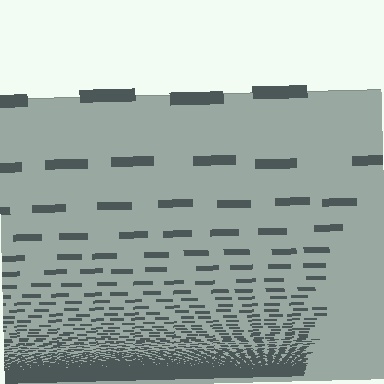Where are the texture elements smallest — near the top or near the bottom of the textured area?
Near the bottom.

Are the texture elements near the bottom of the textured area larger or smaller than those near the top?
Smaller. The gradient is inverted — elements near the bottom are smaller and denser.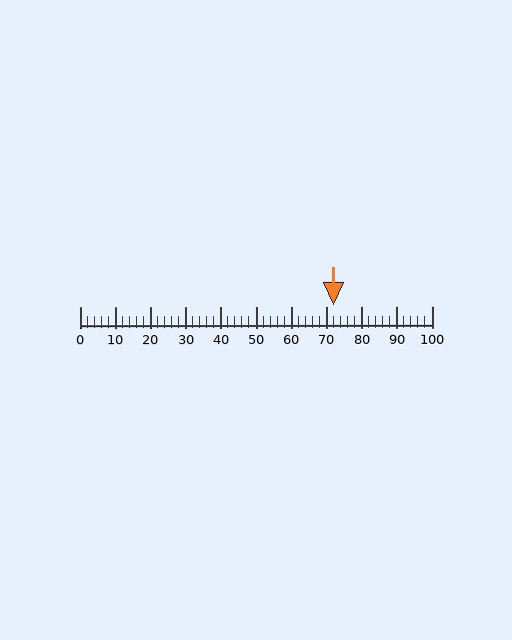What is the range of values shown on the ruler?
The ruler shows values from 0 to 100.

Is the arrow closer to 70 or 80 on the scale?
The arrow is closer to 70.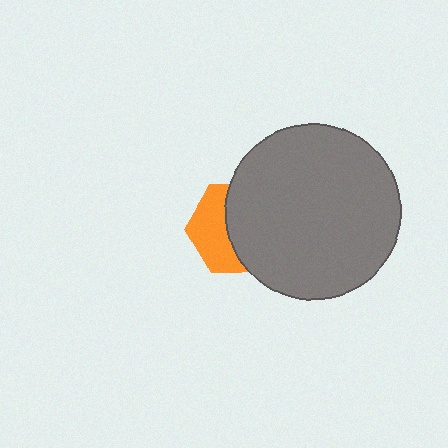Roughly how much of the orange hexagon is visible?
A small part of it is visible (roughly 44%).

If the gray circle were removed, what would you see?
You would see the complete orange hexagon.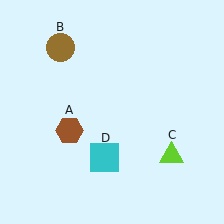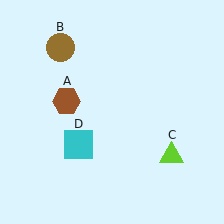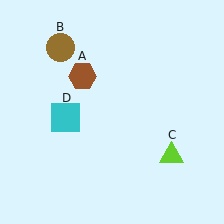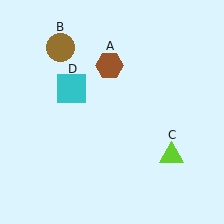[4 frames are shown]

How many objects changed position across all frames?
2 objects changed position: brown hexagon (object A), cyan square (object D).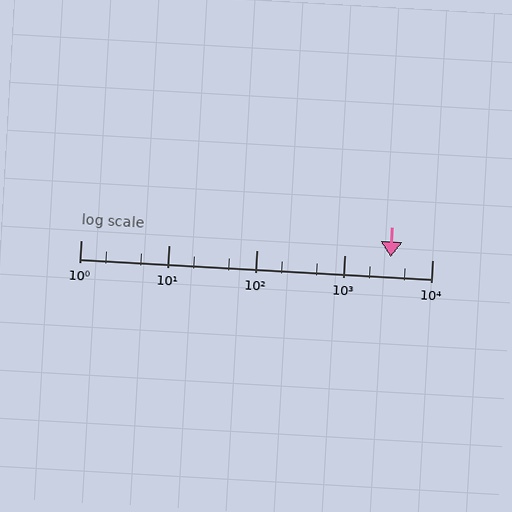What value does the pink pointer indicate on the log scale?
The pointer indicates approximately 3400.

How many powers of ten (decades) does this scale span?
The scale spans 4 decades, from 1 to 10000.